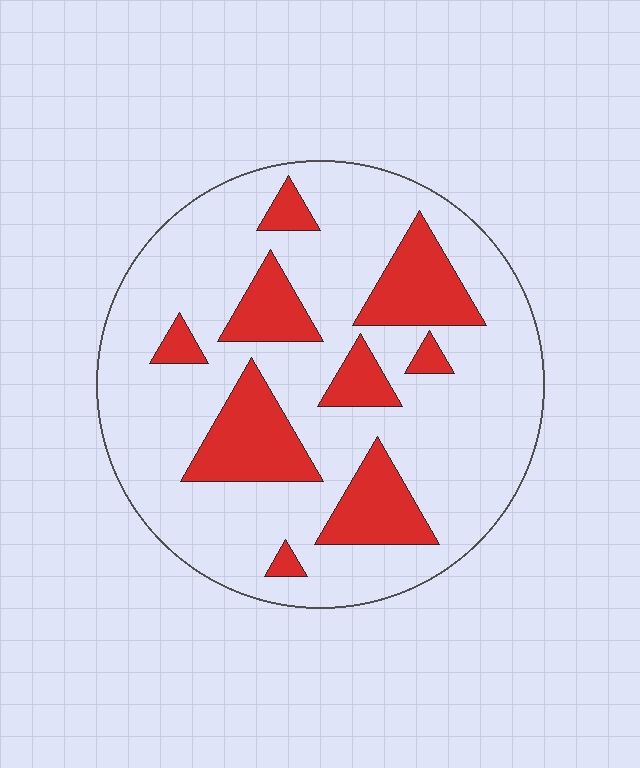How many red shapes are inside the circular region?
9.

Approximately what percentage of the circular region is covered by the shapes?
Approximately 25%.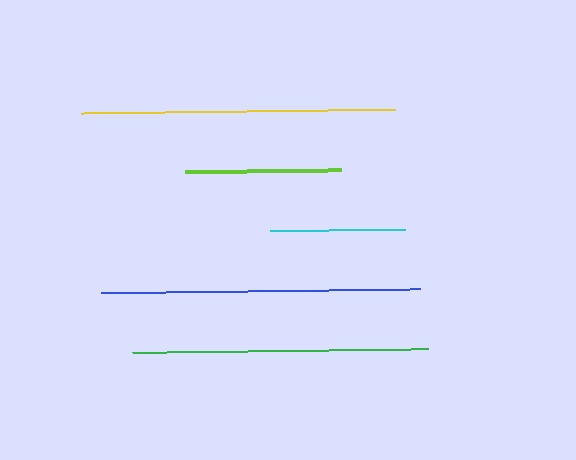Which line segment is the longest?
The blue line is the longest at approximately 319 pixels.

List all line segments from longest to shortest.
From longest to shortest: blue, yellow, green, lime, cyan.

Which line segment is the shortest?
The cyan line is the shortest at approximately 135 pixels.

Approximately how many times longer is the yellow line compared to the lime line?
The yellow line is approximately 2.0 times the length of the lime line.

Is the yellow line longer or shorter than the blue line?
The blue line is longer than the yellow line.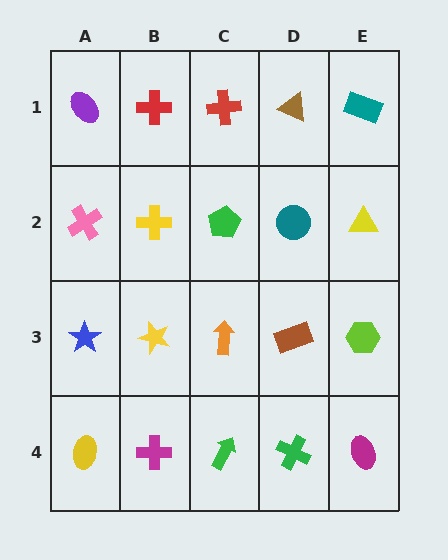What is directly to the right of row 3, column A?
A yellow star.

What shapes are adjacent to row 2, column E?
A teal rectangle (row 1, column E), a lime hexagon (row 3, column E), a teal circle (row 2, column D).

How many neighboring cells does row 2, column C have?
4.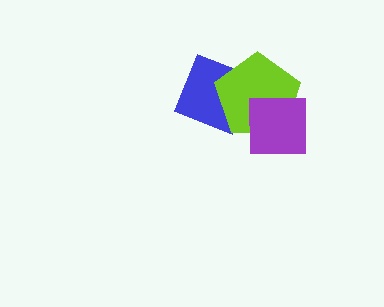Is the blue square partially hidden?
Yes, it is partially covered by another shape.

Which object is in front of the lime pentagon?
The purple square is in front of the lime pentagon.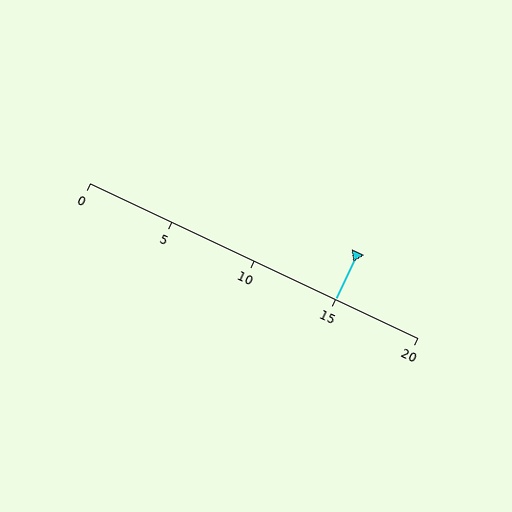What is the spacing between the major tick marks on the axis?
The major ticks are spaced 5 apart.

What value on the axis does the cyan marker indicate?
The marker indicates approximately 15.